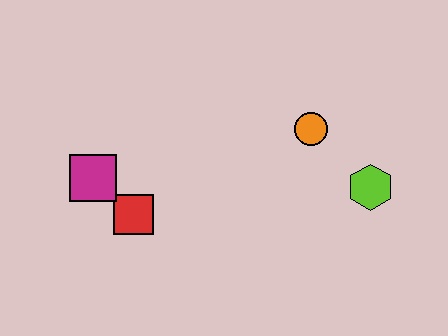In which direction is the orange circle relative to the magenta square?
The orange circle is to the right of the magenta square.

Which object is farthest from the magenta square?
The lime hexagon is farthest from the magenta square.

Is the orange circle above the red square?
Yes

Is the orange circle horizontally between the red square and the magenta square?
No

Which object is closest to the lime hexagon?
The orange circle is closest to the lime hexagon.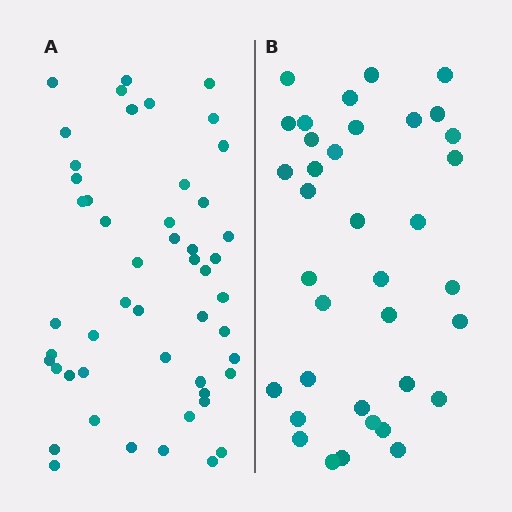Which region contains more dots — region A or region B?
Region A (the left region) has more dots.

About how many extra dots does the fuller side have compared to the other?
Region A has approximately 15 more dots than region B.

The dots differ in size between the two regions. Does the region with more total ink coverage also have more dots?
No. Region B has more total ink coverage because its dots are larger, but region A actually contains more individual dots. Total area can be misleading — the number of items is what matters here.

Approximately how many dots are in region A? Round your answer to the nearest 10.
About 50 dots.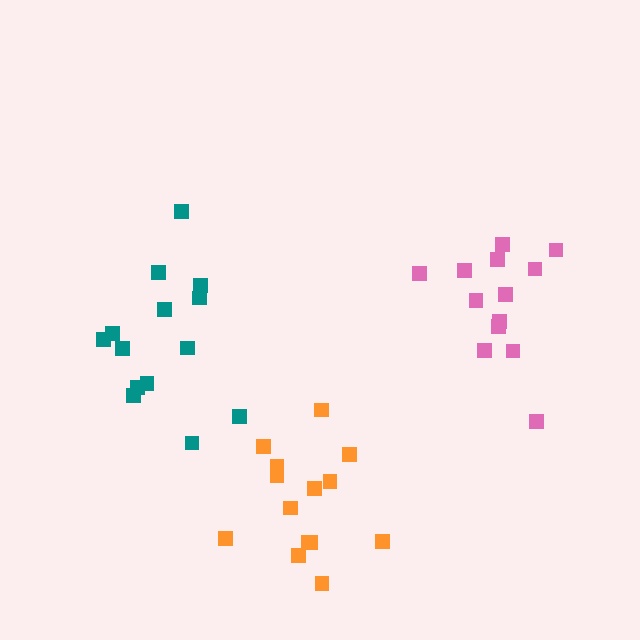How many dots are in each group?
Group 1: 14 dots, Group 2: 14 dots, Group 3: 13 dots (41 total).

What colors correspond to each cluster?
The clusters are colored: orange, teal, pink.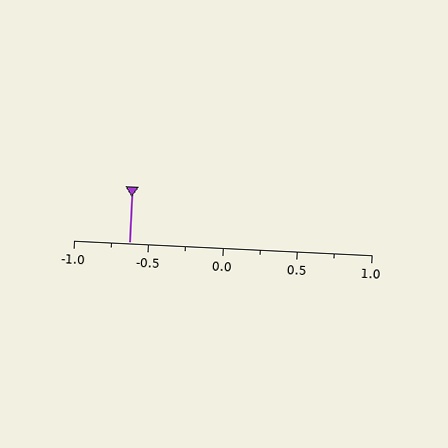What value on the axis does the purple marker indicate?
The marker indicates approximately -0.62.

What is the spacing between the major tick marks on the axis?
The major ticks are spaced 0.5 apart.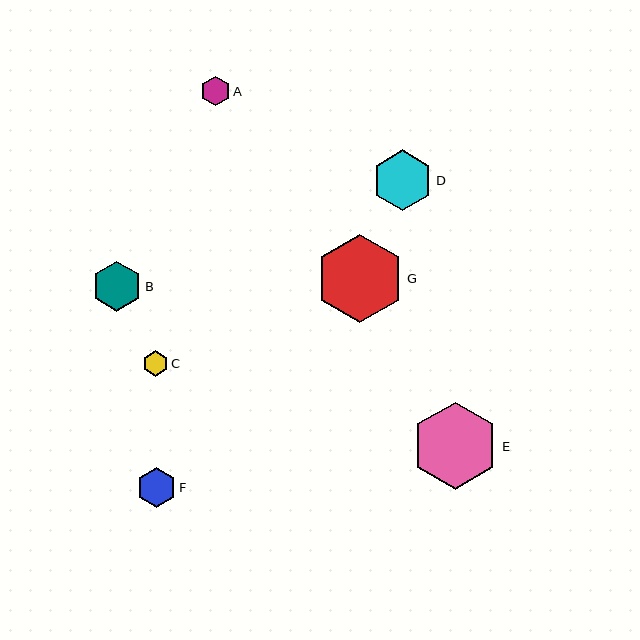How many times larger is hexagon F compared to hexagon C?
Hexagon F is approximately 1.5 times the size of hexagon C.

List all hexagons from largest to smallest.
From largest to smallest: G, E, D, B, F, A, C.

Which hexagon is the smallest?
Hexagon C is the smallest with a size of approximately 26 pixels.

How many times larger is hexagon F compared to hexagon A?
Hexagon F is approximately 1.3 times the size of hexagon A.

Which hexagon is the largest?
Hexagon G is the largest with a size of approximately 89 pixels.